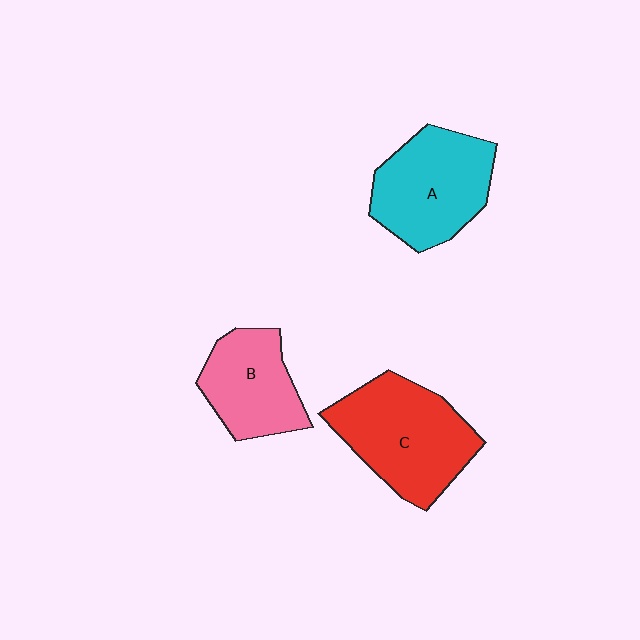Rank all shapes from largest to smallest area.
From largest to smallest: C (red), A (cyan), B (pink).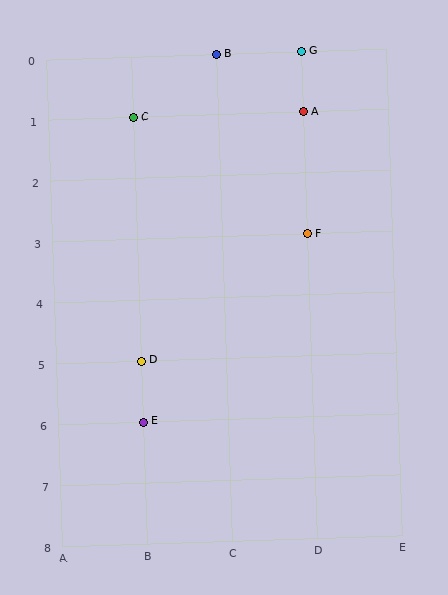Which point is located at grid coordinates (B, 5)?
Point D is at (B, 5).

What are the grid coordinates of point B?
Point B is at grid coordinates (C, 0).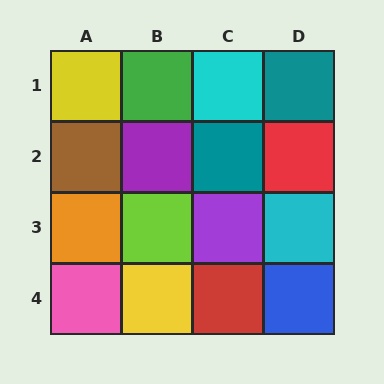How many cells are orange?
1 cell is orange.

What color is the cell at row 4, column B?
Yellow.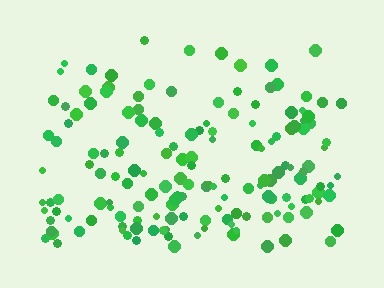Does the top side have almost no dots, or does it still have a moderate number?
Still a moderate number, just noticeably fewer than the bottom.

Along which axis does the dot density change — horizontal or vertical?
Vertical.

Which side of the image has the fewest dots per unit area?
The top.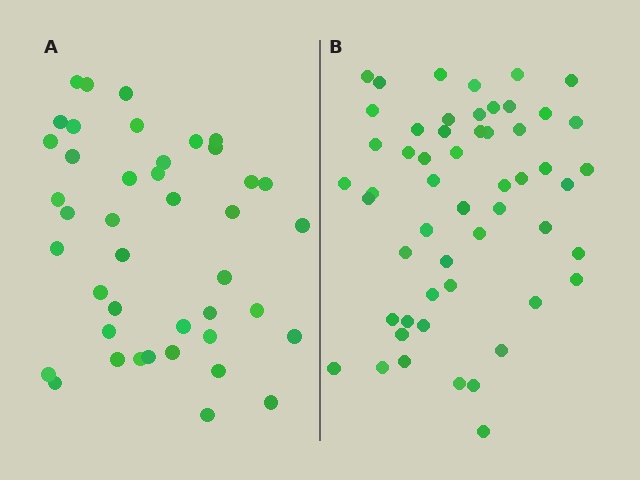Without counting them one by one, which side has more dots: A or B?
Region B (the right region) has more dots.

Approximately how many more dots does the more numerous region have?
Region B has roughly 12 or so more dots than region A.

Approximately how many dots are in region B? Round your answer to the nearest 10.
About 50 dots. (The exact count is 54, which rounds to 50.)